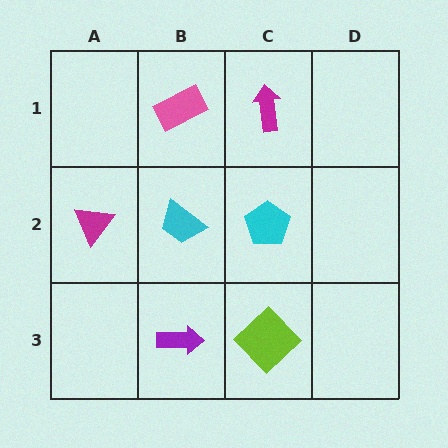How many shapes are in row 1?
2 shapes.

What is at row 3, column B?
A purple arrow.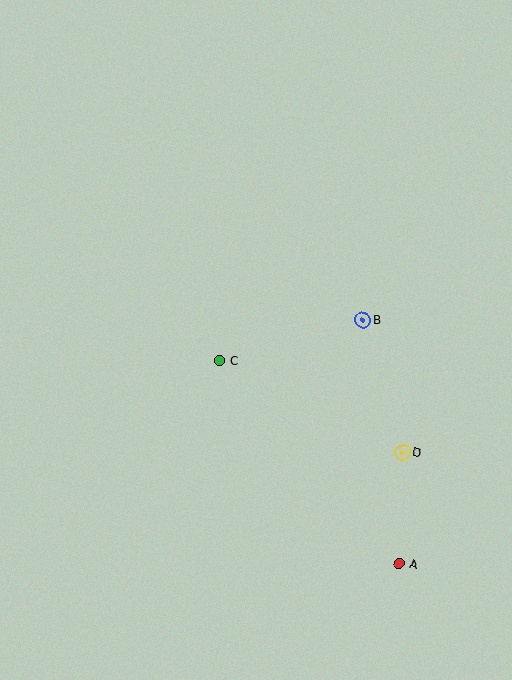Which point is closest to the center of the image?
Point C at (220, 360) is closest to the center.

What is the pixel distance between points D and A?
The distance between D and A is 111 pixels.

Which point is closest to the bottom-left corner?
Point C is closest to the bottom-left corner.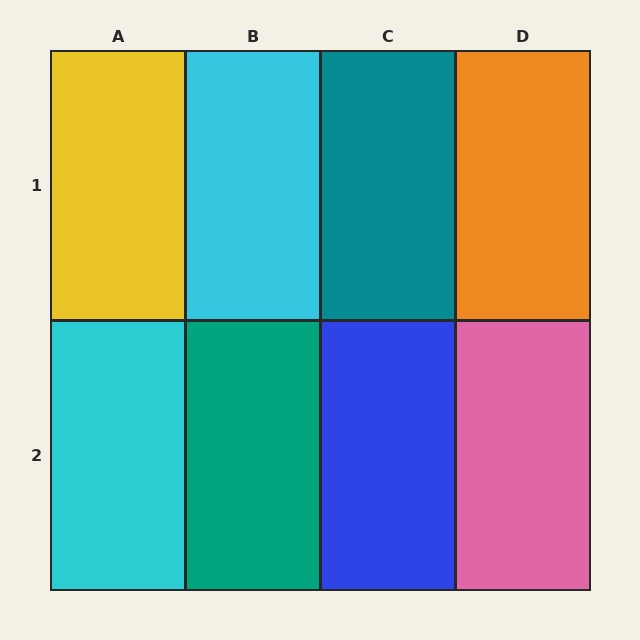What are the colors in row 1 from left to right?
Yellow, cyan, teal, orange.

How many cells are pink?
1 cell is pink.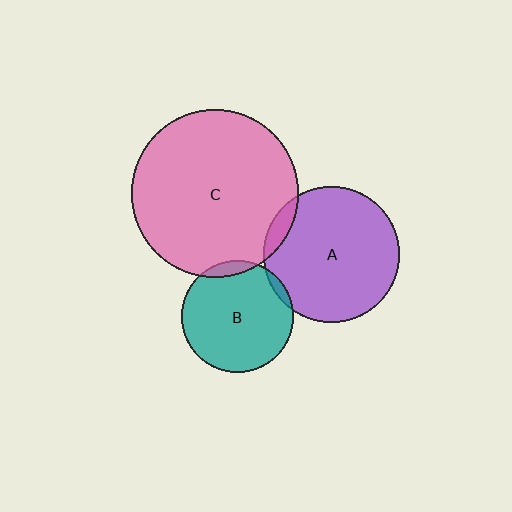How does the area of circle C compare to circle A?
Approximately 1.5 times.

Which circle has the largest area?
Circle C (pink).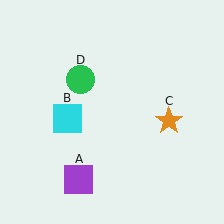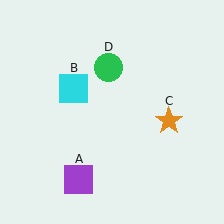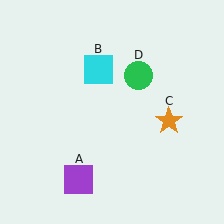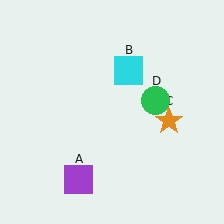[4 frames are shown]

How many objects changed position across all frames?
2 objects changed position: cyan square (object B), green circle (object D).